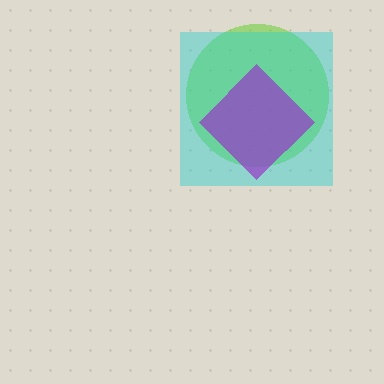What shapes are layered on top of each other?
The layered shapes are: a lime circle, a cyan square, a purple diamond.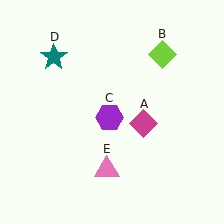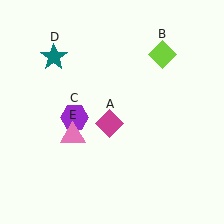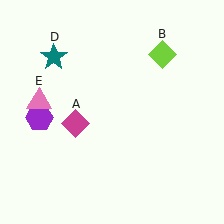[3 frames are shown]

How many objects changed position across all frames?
3 objects changed position: magenta diamond (object A), purple hexagon (object C), pink triangle (object E).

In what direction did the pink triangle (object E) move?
The pink triangle (object E) moved up and to the left.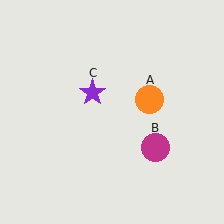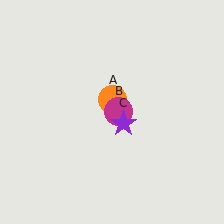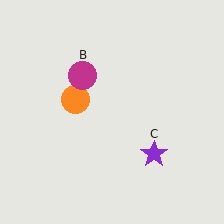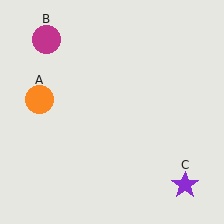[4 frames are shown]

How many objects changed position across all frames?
3 objects changed position: orange circle (object A), magenta circle (object B), purple star (object C).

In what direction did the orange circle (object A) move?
The orange circle (object A) moved left.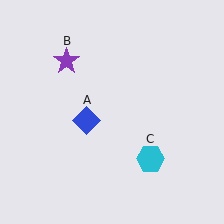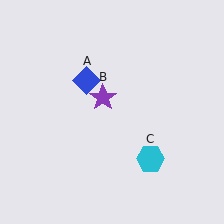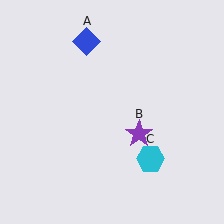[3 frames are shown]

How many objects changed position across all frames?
2 objects changed position: blue diamond (object A), purple star (object B).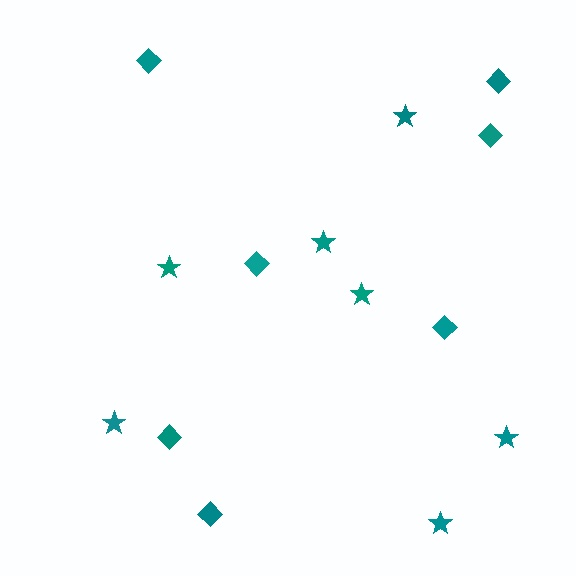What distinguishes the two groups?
There are 2 groups: one group of diamonds (7) and one group of stars (7).